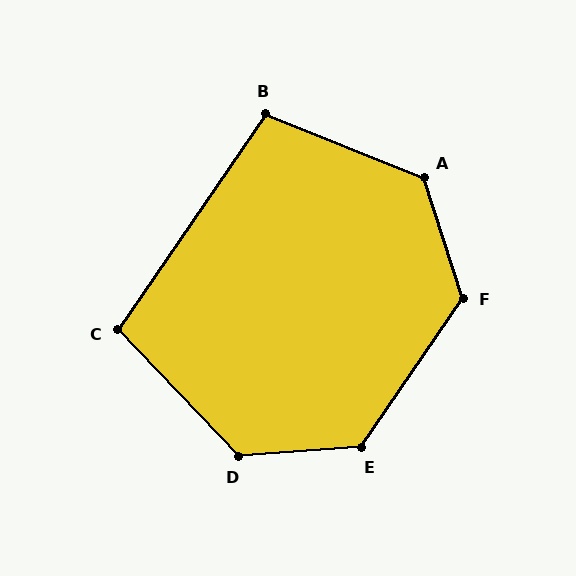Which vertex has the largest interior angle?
A, at approximately 130 degrees.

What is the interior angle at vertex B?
Approximately 103 degrees (obtuse).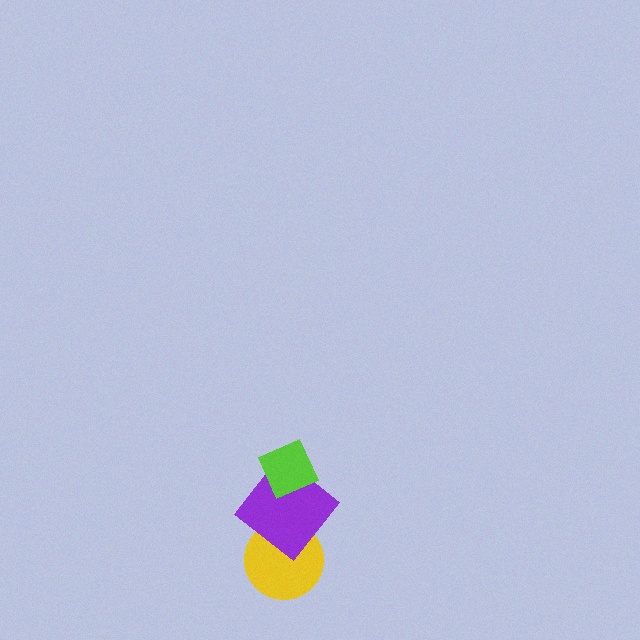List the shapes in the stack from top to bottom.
From top to bottom: the lime diamond, the purple diamond, the yellow circle.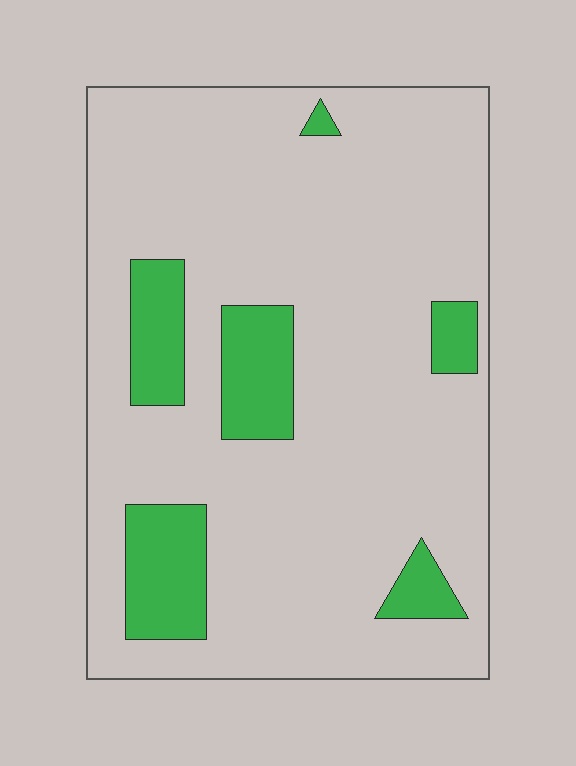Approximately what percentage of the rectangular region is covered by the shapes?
Approximately 15%.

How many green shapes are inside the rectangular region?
6.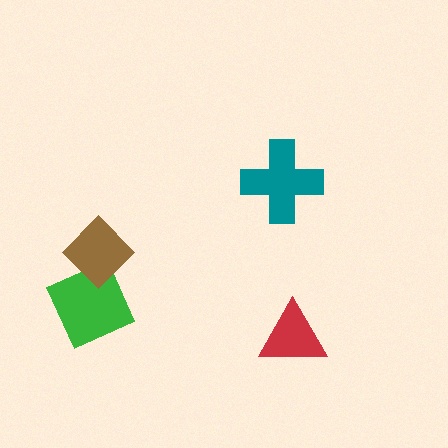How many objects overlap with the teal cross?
0 objects overlap with the teal cross.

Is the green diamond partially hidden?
Yes, it is partially covered by another shape.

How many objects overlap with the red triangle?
0 objects overlap with the red triangle.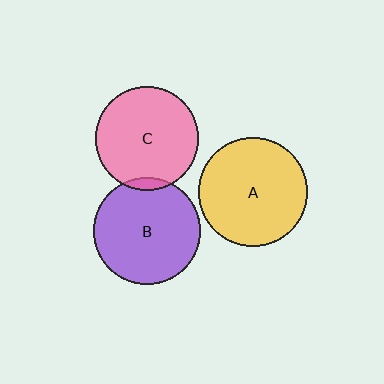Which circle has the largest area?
Circle A (yellow).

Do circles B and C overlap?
Yes.